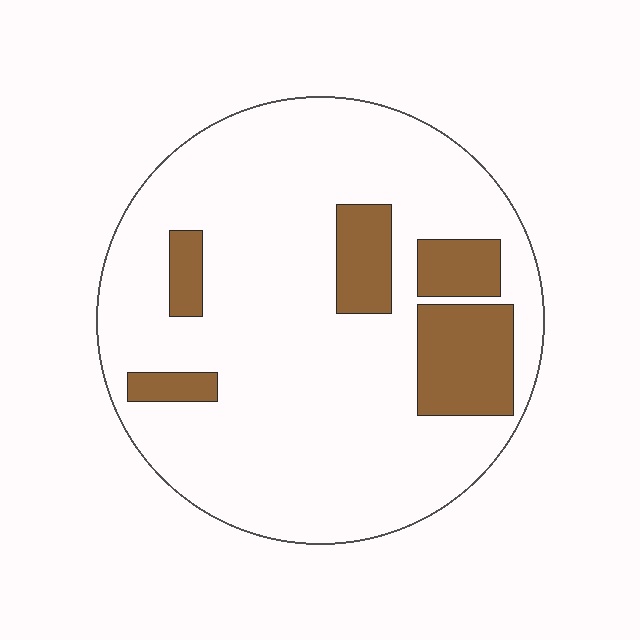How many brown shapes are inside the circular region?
5.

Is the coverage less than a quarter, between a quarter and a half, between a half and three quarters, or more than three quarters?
Less than a quarter.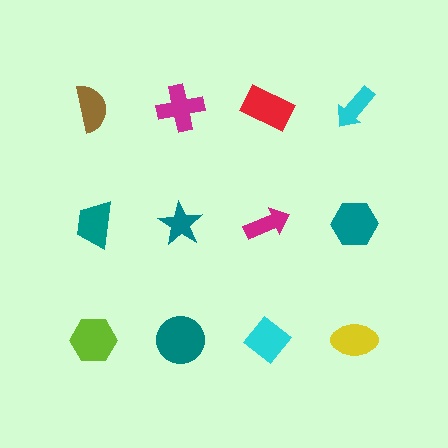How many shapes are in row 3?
4 shapes.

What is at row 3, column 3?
A cyan diamond.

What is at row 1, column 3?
A red rectangle.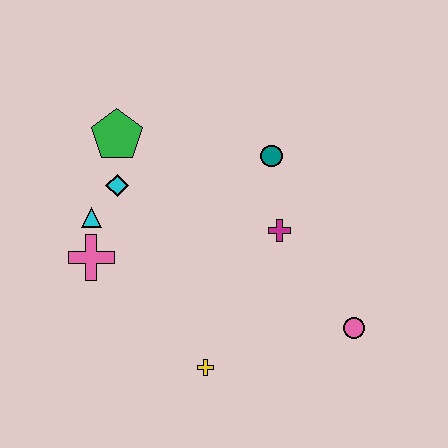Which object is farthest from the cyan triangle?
The pink circle is farthest from the cyan triangle.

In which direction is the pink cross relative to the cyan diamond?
The pink cross is below the cyan diamond.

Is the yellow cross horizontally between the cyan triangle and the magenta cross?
Yes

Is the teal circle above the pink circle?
Yes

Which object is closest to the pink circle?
The magenta cross is closest to the pink circle.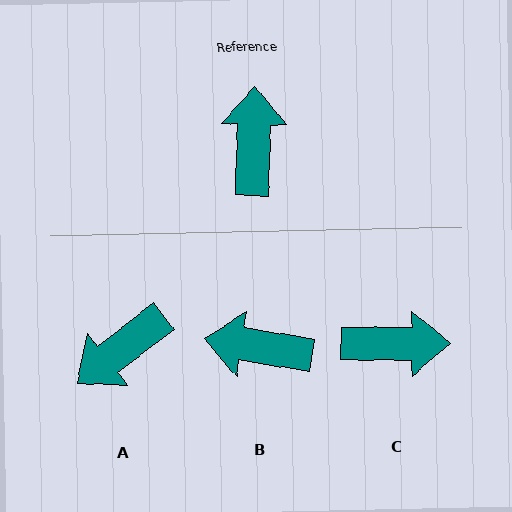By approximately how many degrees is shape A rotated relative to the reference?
Approximately 129 degrees counter-clockwise.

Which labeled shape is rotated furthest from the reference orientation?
A, about 129 degrees away.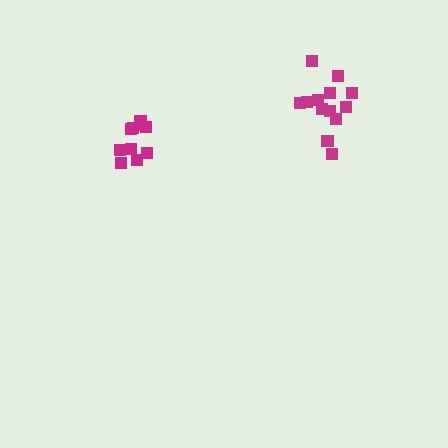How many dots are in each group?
Group 1: 13 dots, Group 2: 10 dots (23 total).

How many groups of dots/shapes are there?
There are 2 groups.